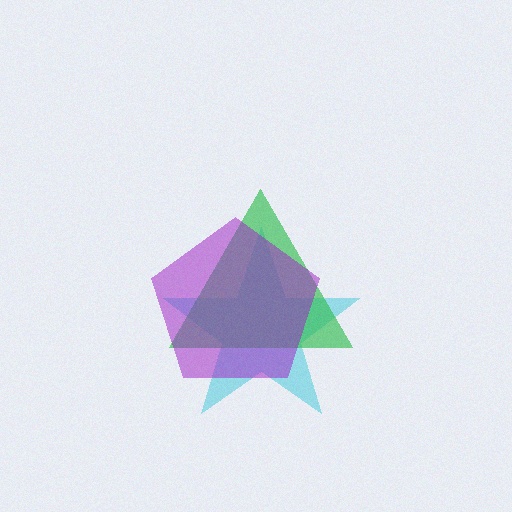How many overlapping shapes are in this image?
There are 3 overlapping shapes in the image.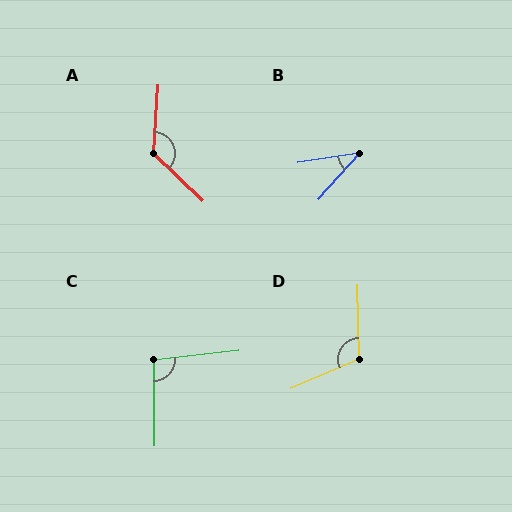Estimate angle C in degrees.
Approximately 96 degrees.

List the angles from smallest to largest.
B (40°), C (96°), D (112°), A (130°).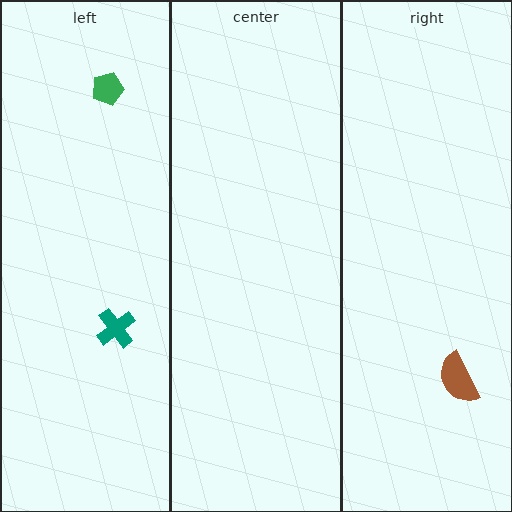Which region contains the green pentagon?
The left region.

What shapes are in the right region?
The brown semicircle.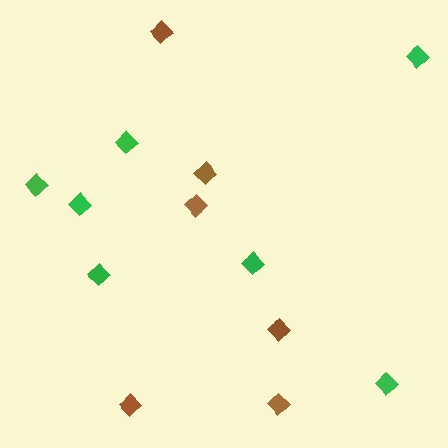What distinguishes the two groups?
There are 2 groups: one group of green diamonds (7) and one group of brown diamonds (6).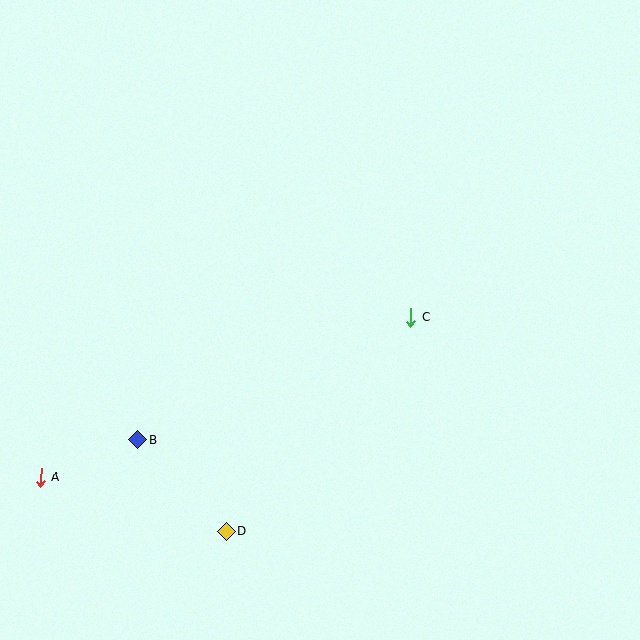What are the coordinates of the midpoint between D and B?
The midpoint between D and B is at (182, 485).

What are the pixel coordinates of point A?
Point A is at (41, 477).